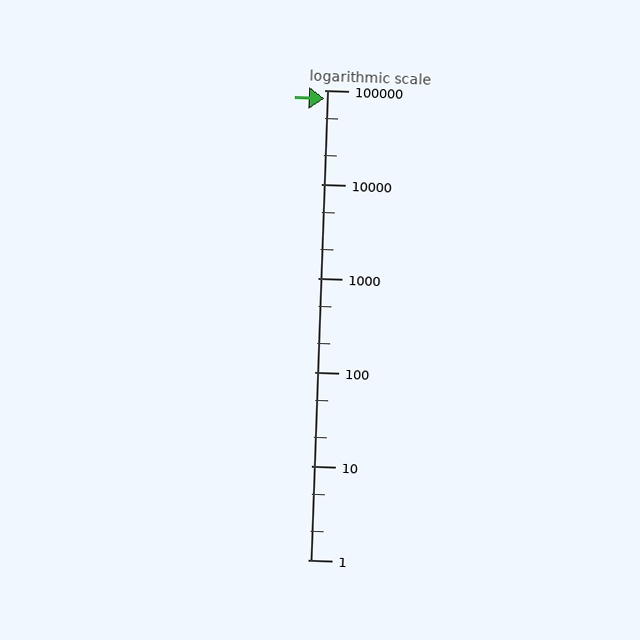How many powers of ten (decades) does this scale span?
The scale spans 5 decades, from 1 to 100000.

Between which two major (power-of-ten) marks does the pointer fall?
The pointer is between 10000 and 100000.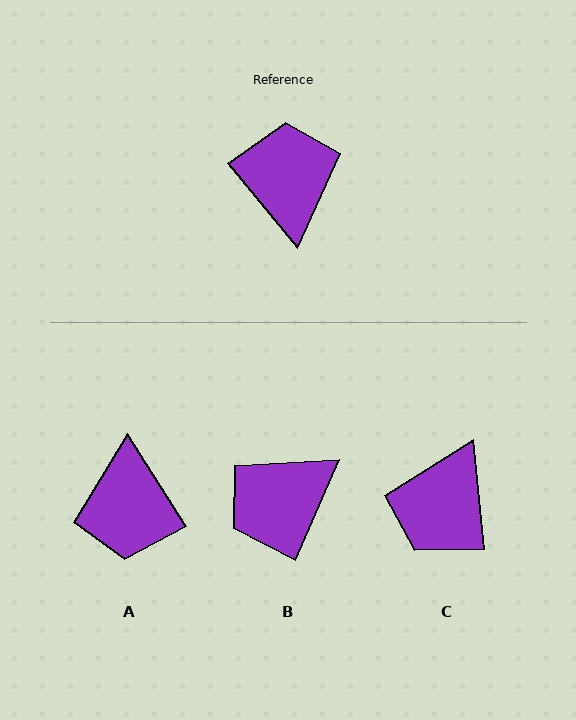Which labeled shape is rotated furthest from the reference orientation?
A, about 173 degrees away.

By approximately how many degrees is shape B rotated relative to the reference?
Approximately 118 degrees counter-clockwise.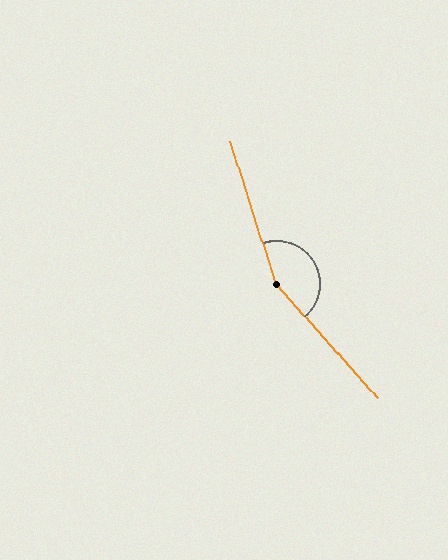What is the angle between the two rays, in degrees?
Approximately 156 degrees.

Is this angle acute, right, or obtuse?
It is obtuse.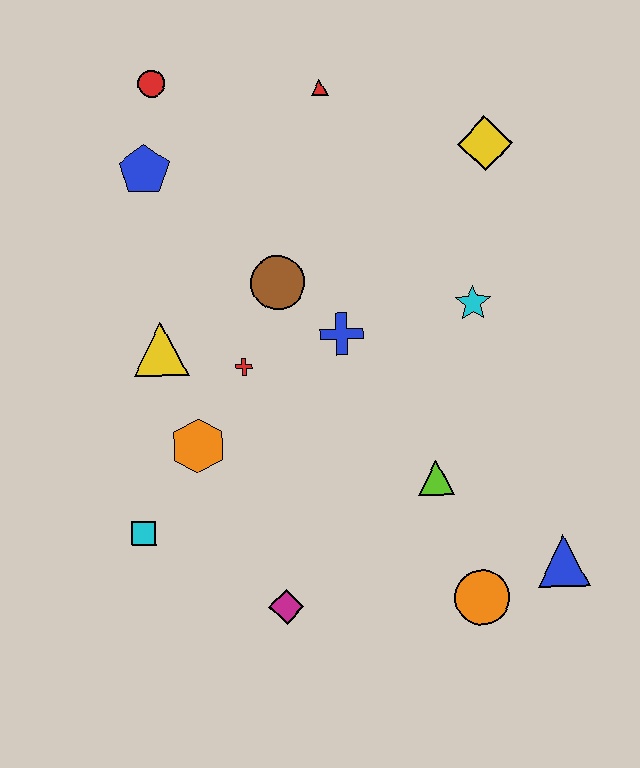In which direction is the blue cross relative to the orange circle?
The blue cross is above the orange circle.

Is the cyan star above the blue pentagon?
No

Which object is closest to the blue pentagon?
The red circle is closest to the blue pentagon.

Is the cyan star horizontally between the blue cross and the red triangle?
No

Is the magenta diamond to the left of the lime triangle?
Yes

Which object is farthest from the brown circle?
The blue triangle is farthest from the brown circle.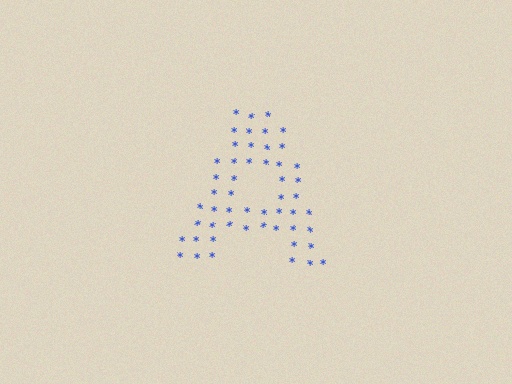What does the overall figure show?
The overall figure shows the letter A.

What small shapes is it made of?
It is made of small asterisks.